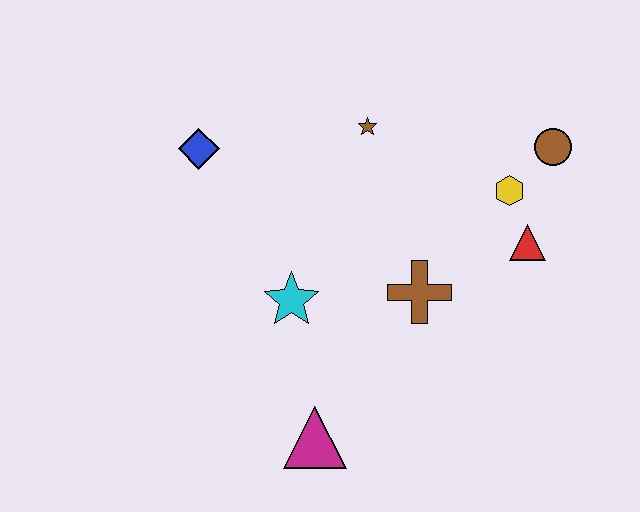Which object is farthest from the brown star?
The magenta triangle is farthest from the brown star.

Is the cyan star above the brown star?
No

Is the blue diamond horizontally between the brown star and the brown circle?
No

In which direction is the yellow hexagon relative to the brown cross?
The yellow hexagon is above the brown cross.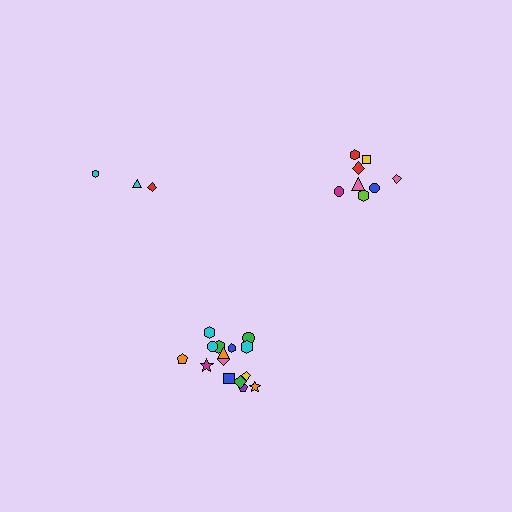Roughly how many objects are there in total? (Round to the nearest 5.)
Roughly 25 objects in total.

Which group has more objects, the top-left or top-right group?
The top-right group.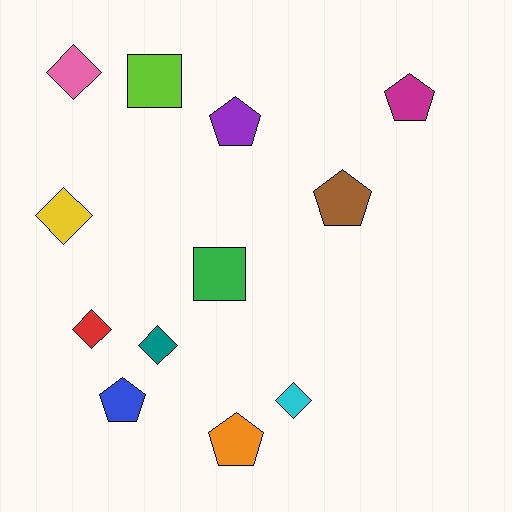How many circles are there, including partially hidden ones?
There are no circles.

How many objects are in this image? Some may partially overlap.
There are 12 objects.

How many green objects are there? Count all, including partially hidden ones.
There is 1 green object.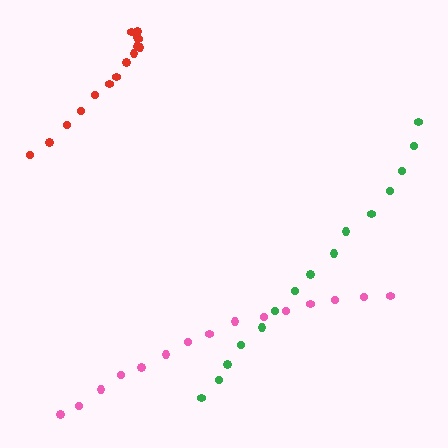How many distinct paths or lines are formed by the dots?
There are 3 distinct paths.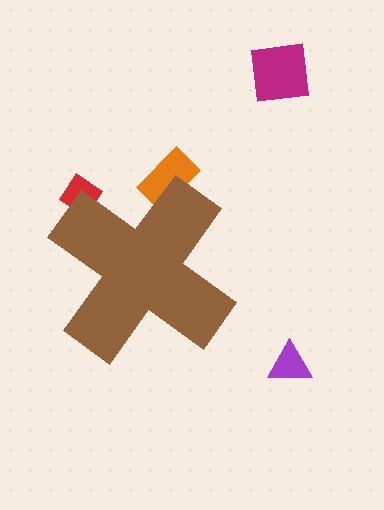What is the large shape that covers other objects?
A brown cross.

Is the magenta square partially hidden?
No, the magenta square is fully visible.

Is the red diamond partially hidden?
Yes, the red diamond is partially hidden behind the brown cross.